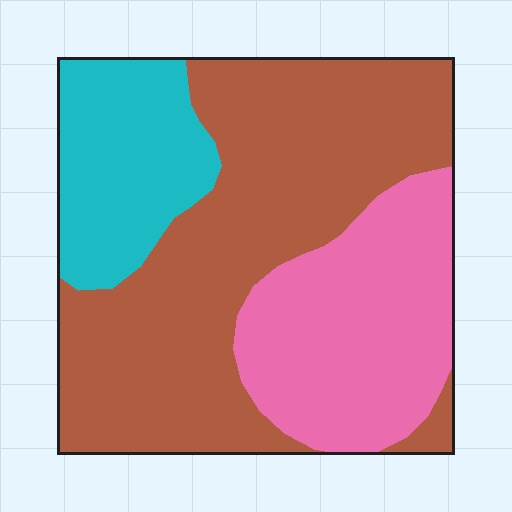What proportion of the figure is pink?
Pink covers 28% of the figure.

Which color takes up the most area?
Brown, at roughly 55%.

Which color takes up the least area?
Cyan, at roughly 20%.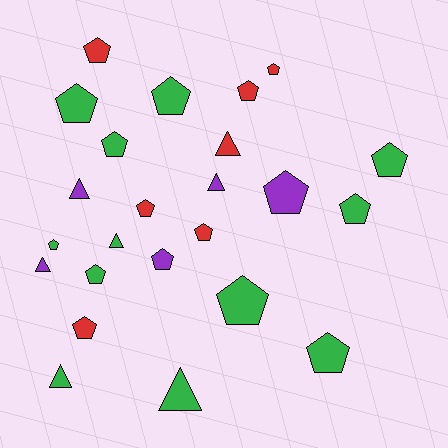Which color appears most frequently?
Green, with 12 objects.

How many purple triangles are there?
There are 3 purple triangles.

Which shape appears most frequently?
Pentagon, with 17 objects.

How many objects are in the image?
There are 24 objects.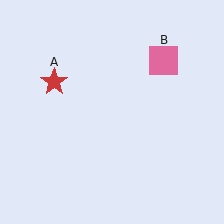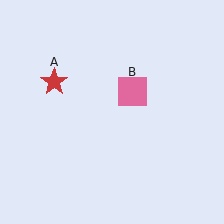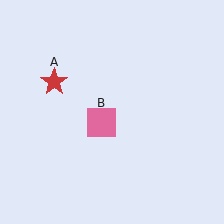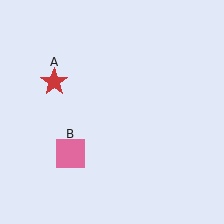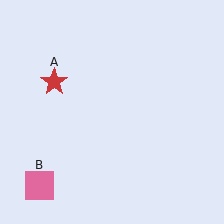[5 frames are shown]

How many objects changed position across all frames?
1 object changed position: pink square (object B).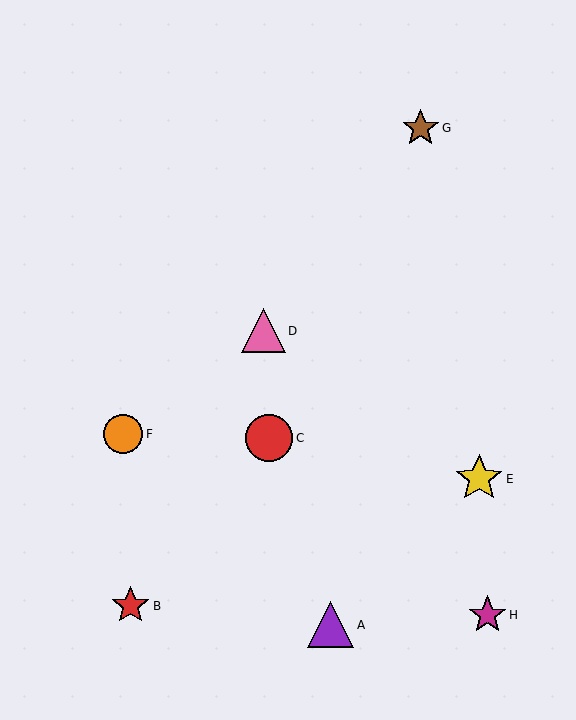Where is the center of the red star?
The center of the red star is at (131, 606).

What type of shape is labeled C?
Shape C is a red circle.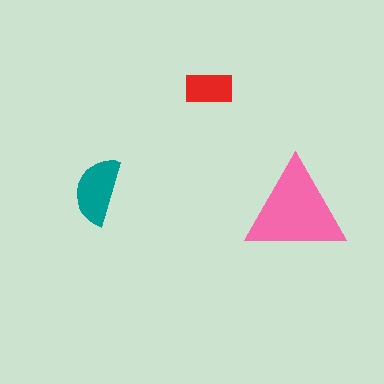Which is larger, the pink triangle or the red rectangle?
The pink triangle.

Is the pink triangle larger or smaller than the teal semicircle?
Larger.